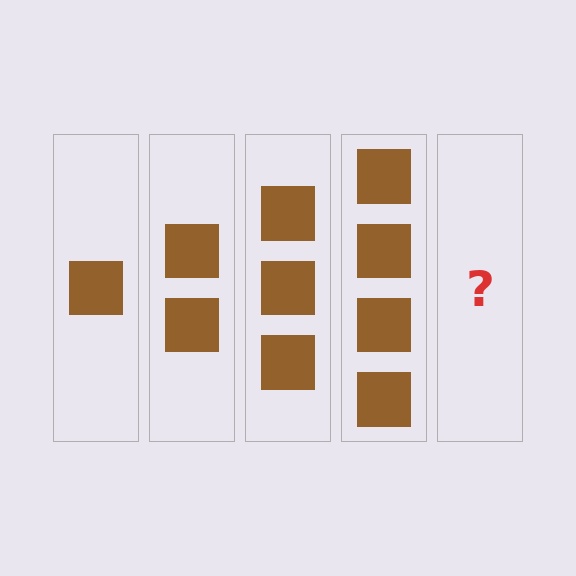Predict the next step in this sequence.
The next step is 5 squares.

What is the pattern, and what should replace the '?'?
The pattern is that each step adds one more square. The '?' should be 5 squares.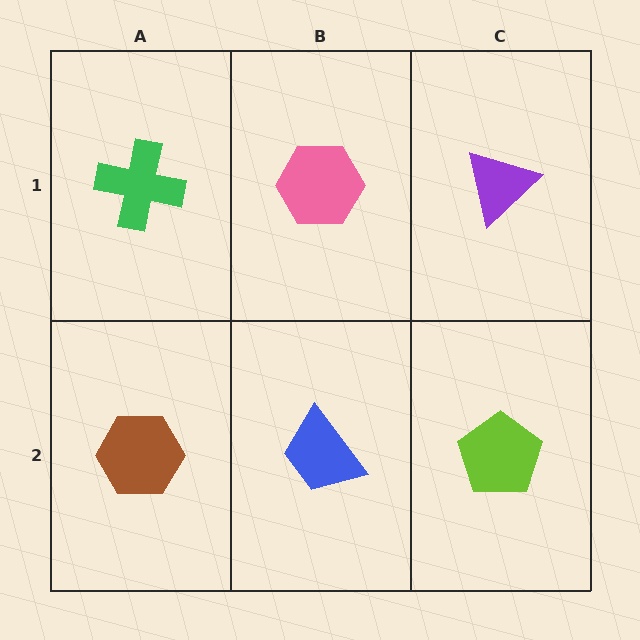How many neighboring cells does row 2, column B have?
3.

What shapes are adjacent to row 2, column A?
A green cross (row 1, column A), a blue trapezoid (row 2, column B).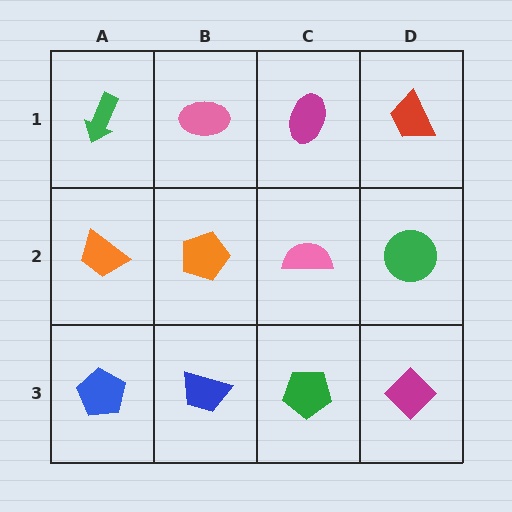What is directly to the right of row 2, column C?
A green circle.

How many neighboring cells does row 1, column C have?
3.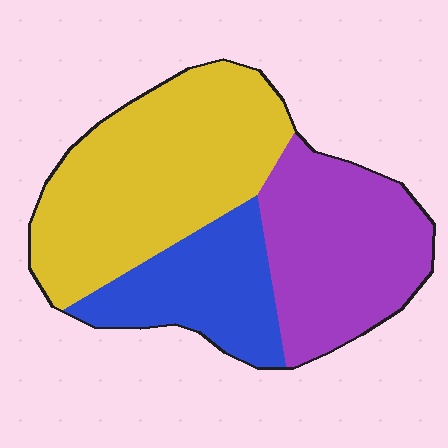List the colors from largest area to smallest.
From largest to smallest: yellow, purple, blue.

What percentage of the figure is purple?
Purple takes up between a sixth and a third of the figure.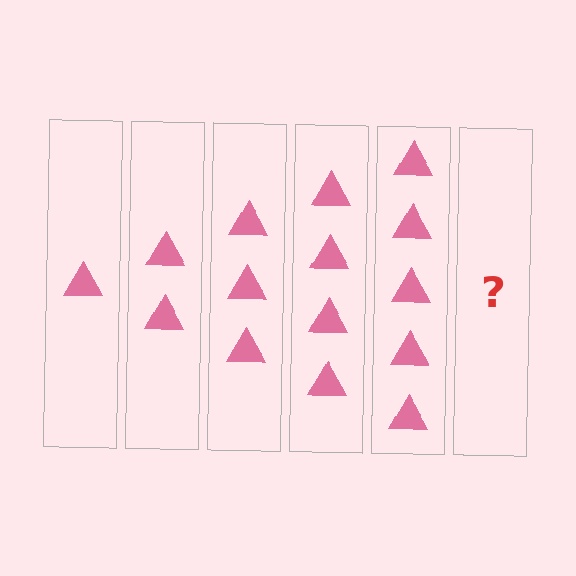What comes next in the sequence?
The next element should be 6 triangles.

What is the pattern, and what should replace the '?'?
The pattern is that each step adds one more triangle. The '?' should be 6 triangles.